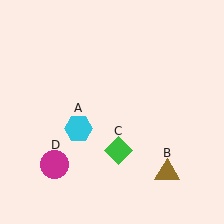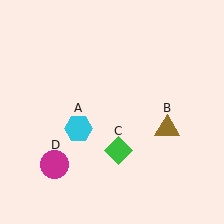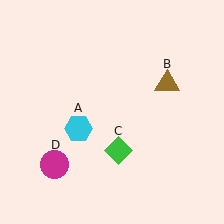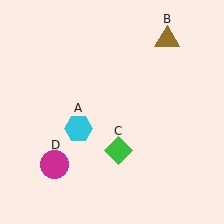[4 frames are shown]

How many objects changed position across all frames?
1 object changed position: brown triangle (object B).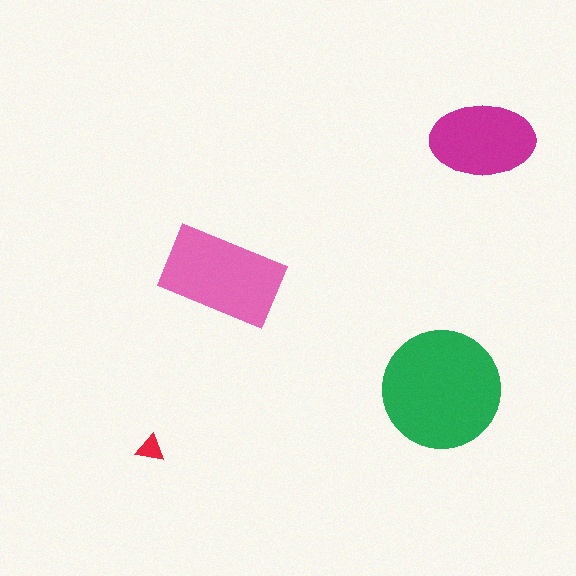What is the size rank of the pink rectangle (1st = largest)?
2nd.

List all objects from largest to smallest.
The green circle, the pink rectangle, the magenta ellipse, the red triangle.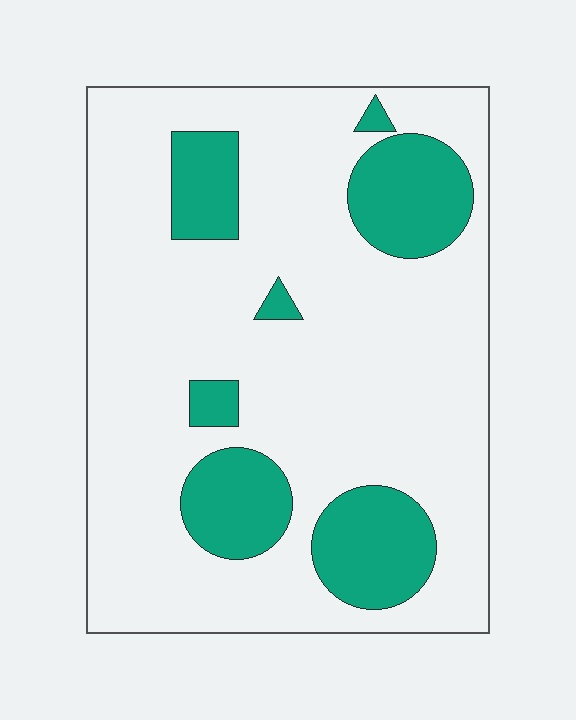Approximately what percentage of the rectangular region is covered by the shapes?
Approximately 20%.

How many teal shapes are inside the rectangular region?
7.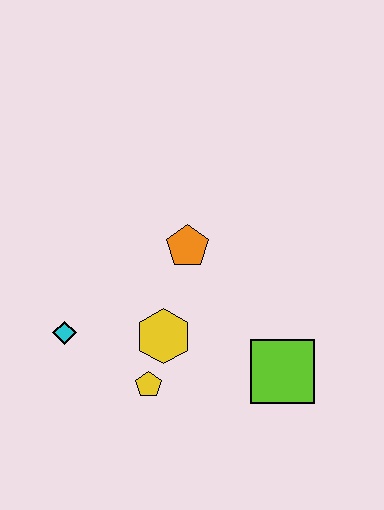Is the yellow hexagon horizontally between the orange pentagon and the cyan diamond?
Yes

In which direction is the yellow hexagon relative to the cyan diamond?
The yellow hexagon is to the right of the cyan diamond.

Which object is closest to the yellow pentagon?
The yellow hexagon is closest to the yellow pentagon.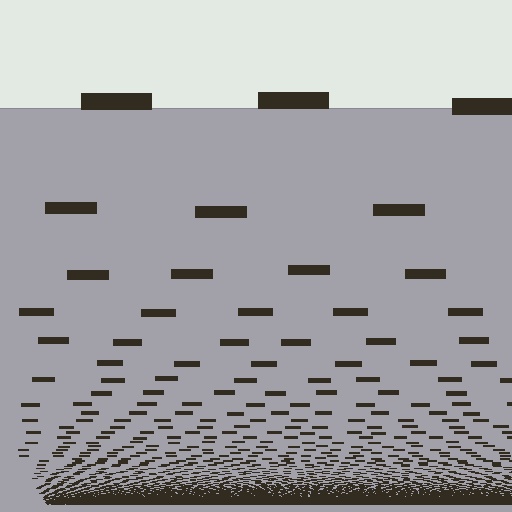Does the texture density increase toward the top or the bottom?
Density increases toward the bottom.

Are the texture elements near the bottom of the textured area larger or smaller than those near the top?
Smaller. The gradient is inverted — elements near the bottom are smaller and denser.